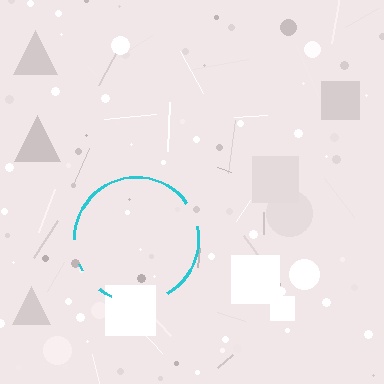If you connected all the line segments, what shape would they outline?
They would outline a circle.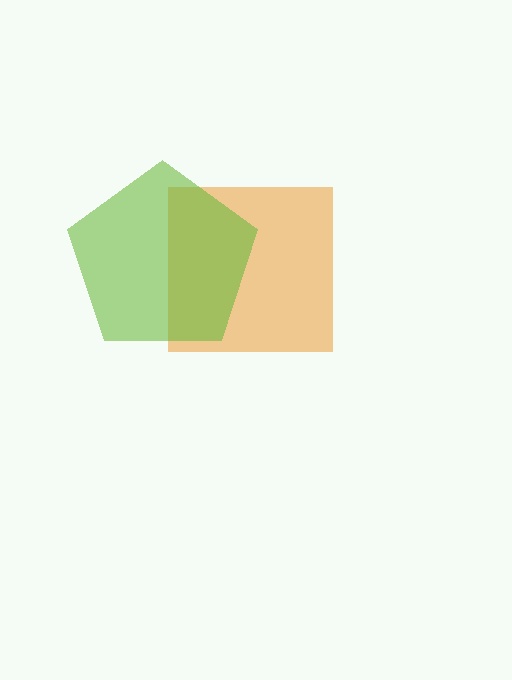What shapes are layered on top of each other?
The layered shapes are: an orange square, a lime pentagon.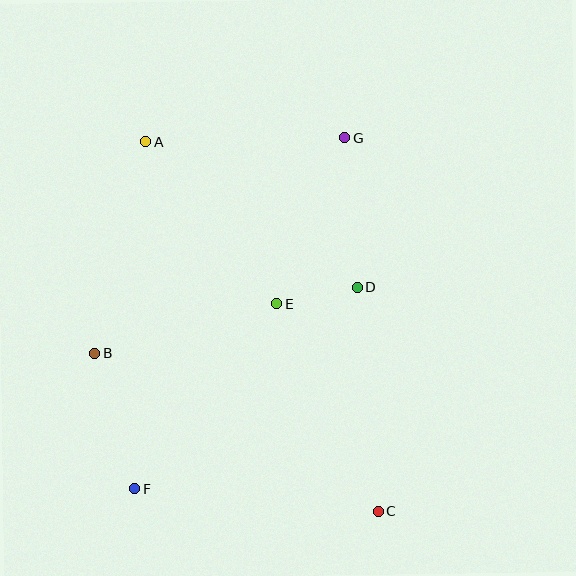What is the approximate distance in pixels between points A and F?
The distance between A and F is approximately 347 pixels.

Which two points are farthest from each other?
Points A and C are farthest from each other.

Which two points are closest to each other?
Points D and E are closest to each other.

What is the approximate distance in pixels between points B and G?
The distance between B and G is approximately 329 pixels.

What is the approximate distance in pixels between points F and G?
The distance between F and G is approximately 409 pixels.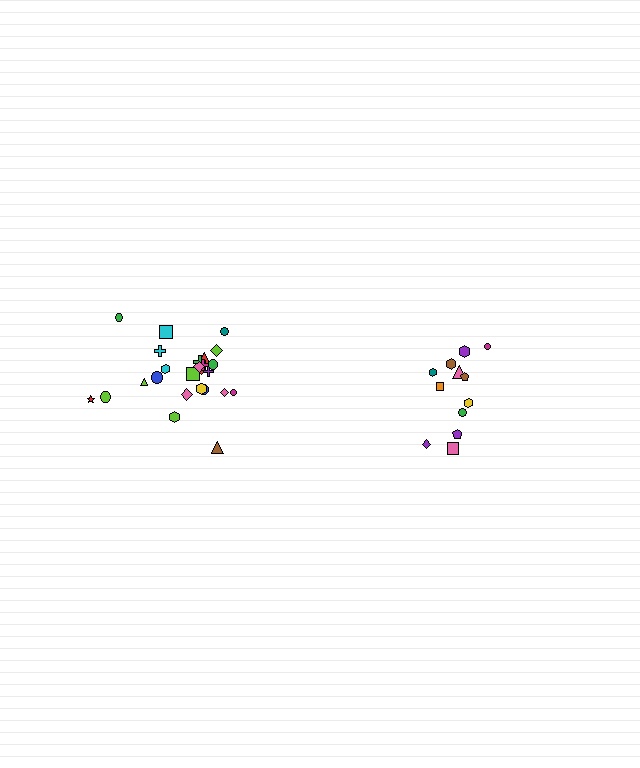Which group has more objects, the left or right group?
The left group.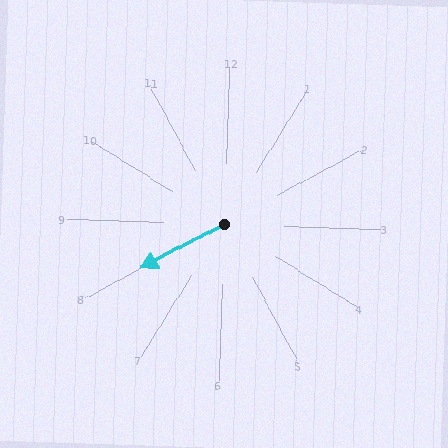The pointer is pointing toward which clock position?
Roughly 8 o'clock.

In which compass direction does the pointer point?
Southwest.